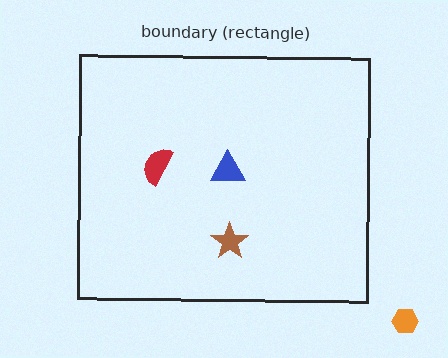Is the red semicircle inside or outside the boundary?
Inside.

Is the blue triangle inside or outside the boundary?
Inside.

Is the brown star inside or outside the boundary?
Inside.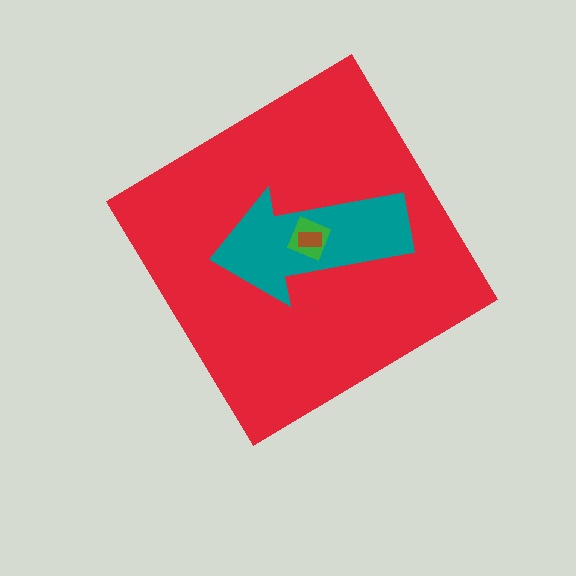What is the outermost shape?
The red diamond.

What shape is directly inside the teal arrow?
The green square.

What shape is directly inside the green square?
The brown rectangle.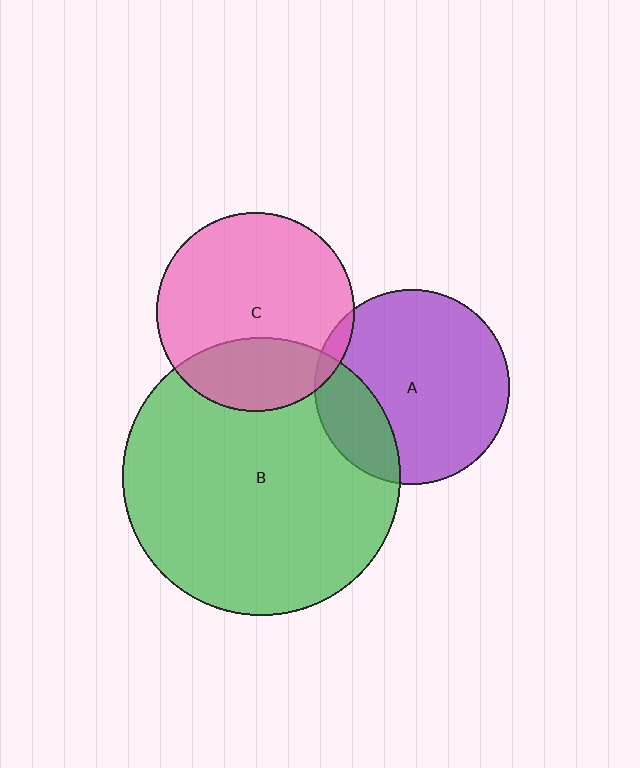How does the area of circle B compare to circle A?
Approximately 2.0 times.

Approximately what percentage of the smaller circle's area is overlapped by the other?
Approximately 20%.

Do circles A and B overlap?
Yes.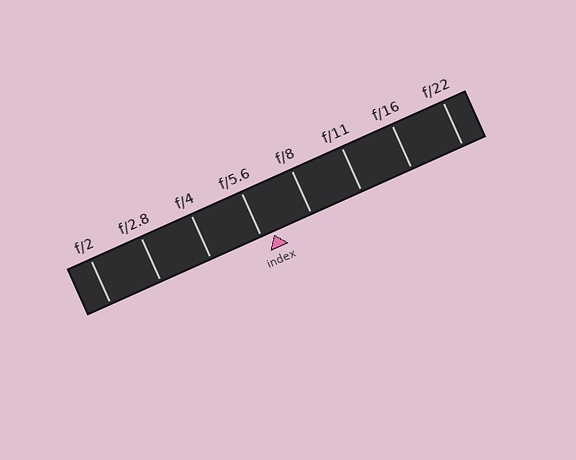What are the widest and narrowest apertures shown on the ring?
The widest aperture shown is f/2 and the narrowest is f/22.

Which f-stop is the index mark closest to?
The index mark is closest to f/5.6.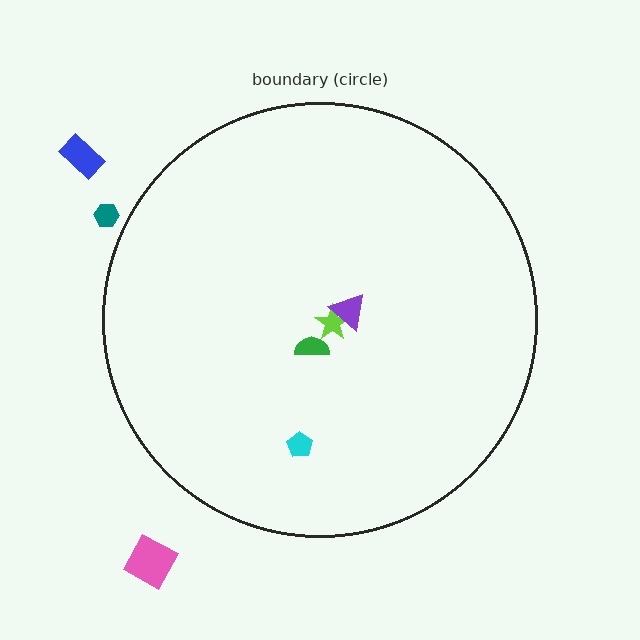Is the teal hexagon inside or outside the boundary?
Outside.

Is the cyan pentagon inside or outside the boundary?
Inside.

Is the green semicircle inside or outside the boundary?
Inside.